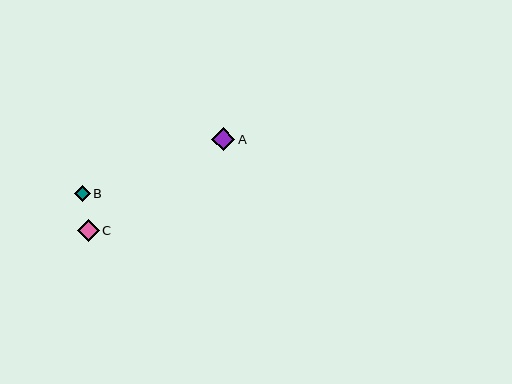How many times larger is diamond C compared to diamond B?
Diamond C is approximately 1.4 times the size of diamond B.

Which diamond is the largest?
Diamond A is the largest with a size of approximately 23 pixels.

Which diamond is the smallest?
Diamond B is the smallest with a size of approximately 15 pixels.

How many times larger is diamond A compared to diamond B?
Diamond A is approximately 1.5 times the size of diamond B.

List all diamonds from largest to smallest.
From largest to smallest: A, C, B.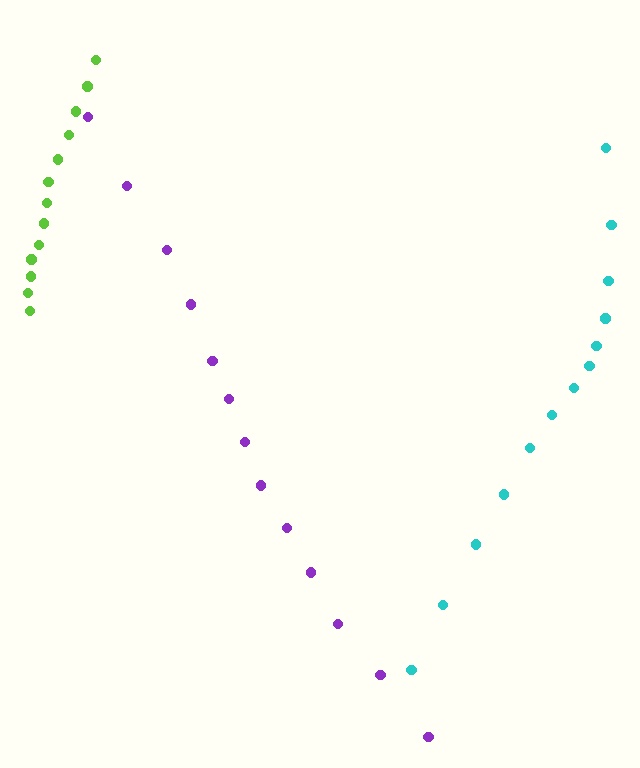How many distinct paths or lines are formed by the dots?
There are 3 distinct paths.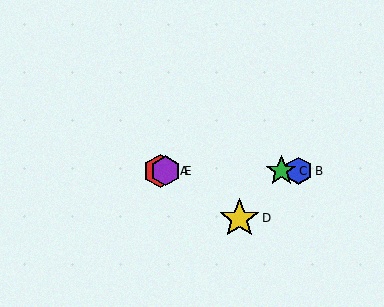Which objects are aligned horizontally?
Objects A, B, C, E are aligned horizontally.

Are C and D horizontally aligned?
No, C is at y≈171 and D is at y≈218.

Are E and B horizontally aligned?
Yes, both are at y≈171.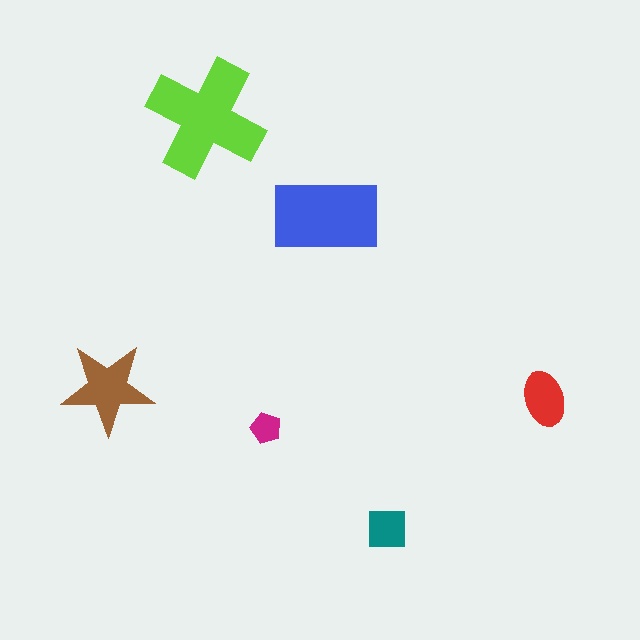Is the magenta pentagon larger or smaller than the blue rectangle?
Smaller.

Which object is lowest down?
The teal square is bottommost.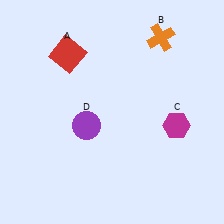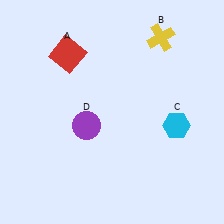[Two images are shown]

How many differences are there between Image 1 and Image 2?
There are 2 differences between the two images.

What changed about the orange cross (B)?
In Image 1, B is orange. In Image 2, it changed to yellow.